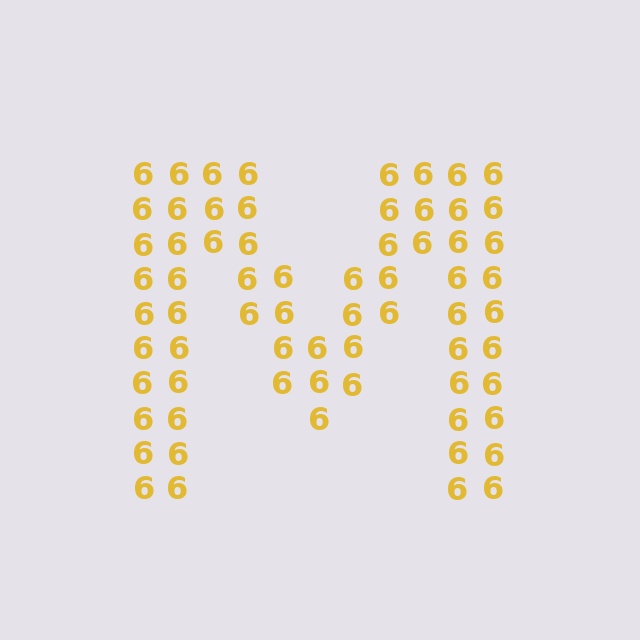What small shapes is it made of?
It is made of small digit 6's.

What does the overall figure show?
The overall figure shows the letter M.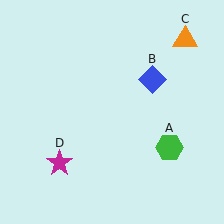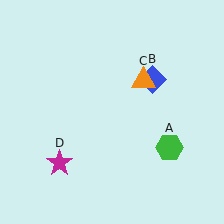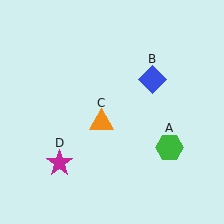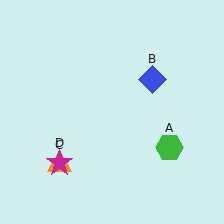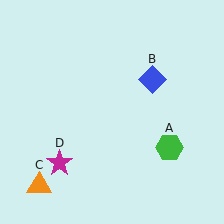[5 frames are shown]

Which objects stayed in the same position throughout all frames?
Green hexagon (object A) and blue diamond (object B) and magenta star (object D) remained stationary.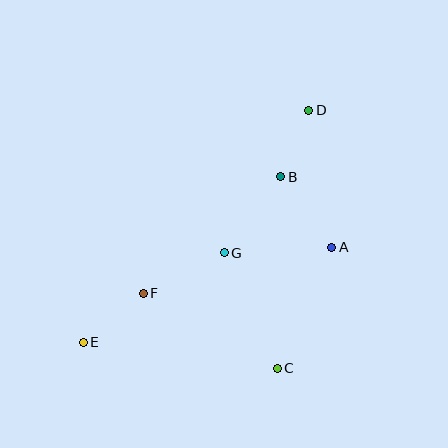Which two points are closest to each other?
Points B and D are closest to each other.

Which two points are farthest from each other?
Points D and E are farthest from each other.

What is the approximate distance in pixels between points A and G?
The distance between A and G is approximately 108 pixels.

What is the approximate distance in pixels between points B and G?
The distance between B and G is approximately 95 pixels.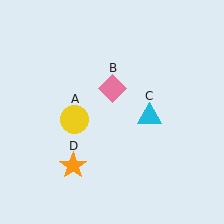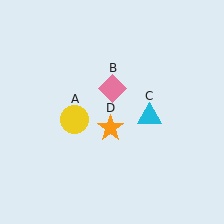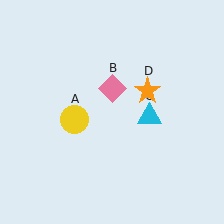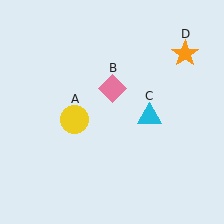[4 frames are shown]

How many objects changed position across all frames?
1 object changed position: orange star (object D).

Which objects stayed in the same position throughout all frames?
Yellow circle (object A) and pink diamond (object B) and cyan triangle (object C) remained stationary.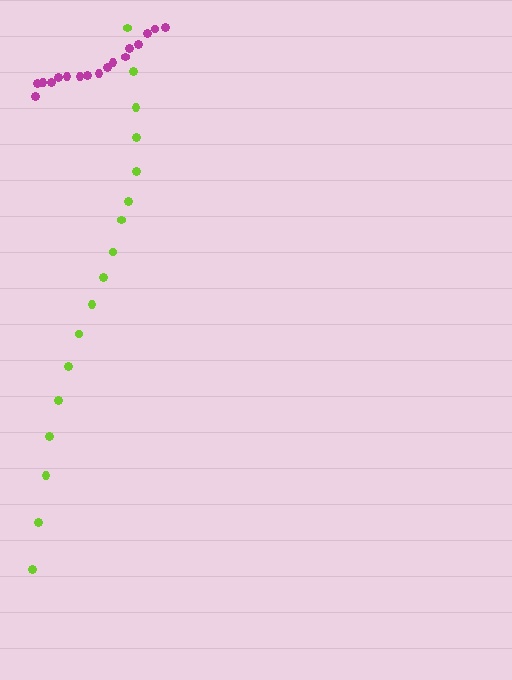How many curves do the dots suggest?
There are 2 distinct paths.